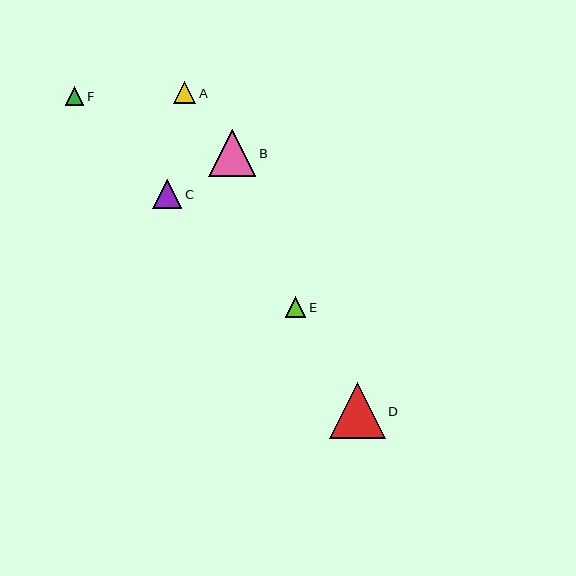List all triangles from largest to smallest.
From largest to smallest: D, B, C, A, E, F.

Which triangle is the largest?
Triangle D is the largest with a size of approximately 56 pixels.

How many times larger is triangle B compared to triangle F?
Triangle B is approximately 2.5 times the size of triangle F.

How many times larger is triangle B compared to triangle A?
Triangle B is approximately 2.1 times the size of triangle A.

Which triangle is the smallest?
Triangle F is the smallest with a size of approximately 19 pixels.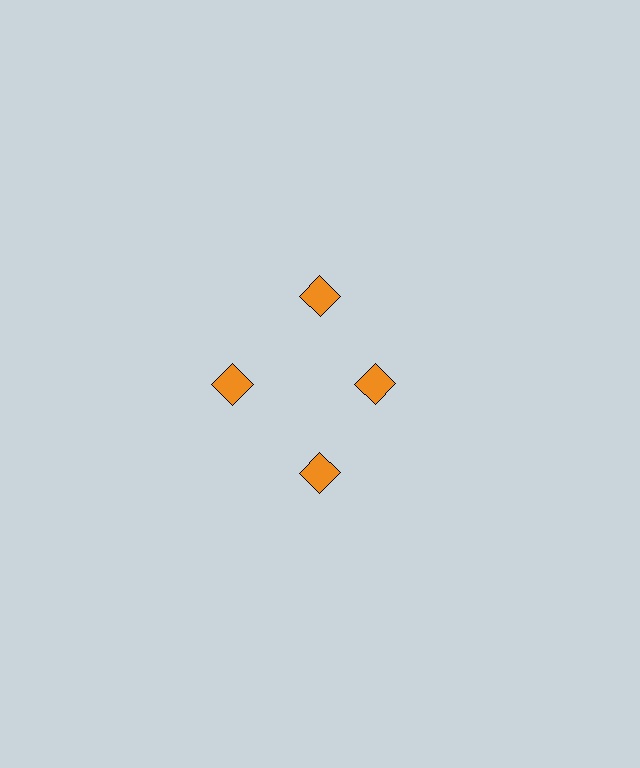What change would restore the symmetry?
The symmetry would be restored by moving it outward, back onto the ring so that all 4 squares sit at equal angles and equal distance from the center.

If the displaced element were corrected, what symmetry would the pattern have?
It would have 4-fold rotational symmetry — the pattern would map onto itself every 90 degrees.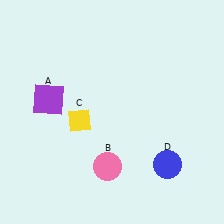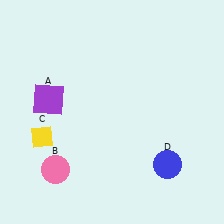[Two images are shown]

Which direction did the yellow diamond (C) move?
The yellow diamond (C) moved left.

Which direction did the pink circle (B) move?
The pink circle (B) moved left.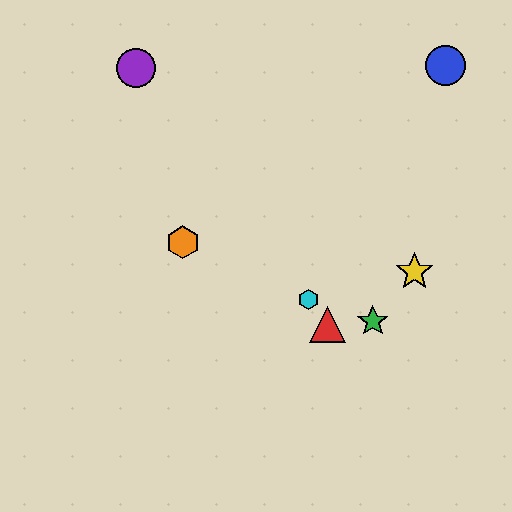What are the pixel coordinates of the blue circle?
The blue circle is at (446, 66).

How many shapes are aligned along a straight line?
3 shapes (the red triangle, the purple circle, the cyan hexagon) are aligned along a straight line.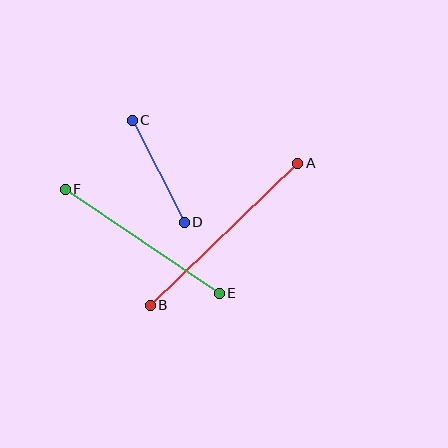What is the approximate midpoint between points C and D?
The midpoint is at approximately (158, 171) pixels.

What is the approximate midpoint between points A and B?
The midpoint is at approximately (224, 234) pixels.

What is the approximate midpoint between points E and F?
The midpoint is at approximately (142, 241) pixels.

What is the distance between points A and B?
The distance is approximately 205 pixels.